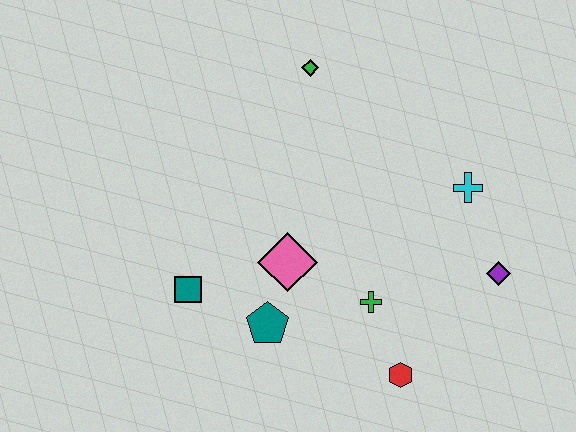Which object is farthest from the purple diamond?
The teal square is farthest from the purple diamond.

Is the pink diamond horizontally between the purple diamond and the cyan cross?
No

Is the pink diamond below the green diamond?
Yes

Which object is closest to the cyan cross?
The purple diamond is closest to the cyan cross.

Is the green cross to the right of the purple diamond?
No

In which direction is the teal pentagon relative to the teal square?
The teal pentagon is to the right of the teal square.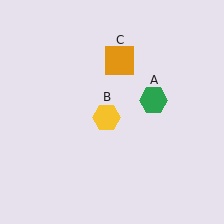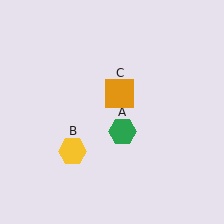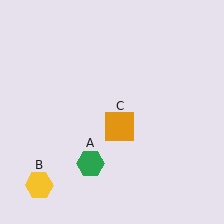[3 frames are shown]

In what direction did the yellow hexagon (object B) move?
The yellow hexagon (object B) moved down and to the left.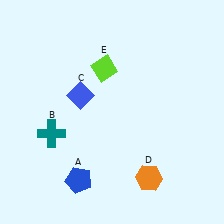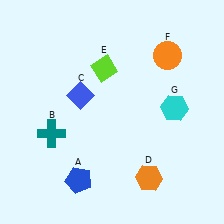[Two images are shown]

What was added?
An orange circle (F), a cyan hexagon (G) were added in Image 2.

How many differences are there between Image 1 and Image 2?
There are 2 differences between the two images.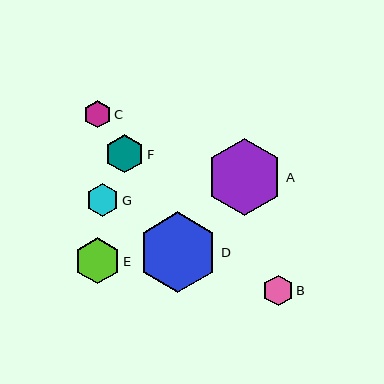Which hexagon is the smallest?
Hexagon C is the smallest with a size of approximately 27 pixels.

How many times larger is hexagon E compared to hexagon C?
Hexagon E is approximately 1.7 times the size of hexagon C.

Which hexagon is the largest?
Hexagon D is the largest with a size of approximately 80 pixels.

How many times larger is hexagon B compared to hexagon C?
Hexagon B is approximately 1.1 times the size of hexagon C.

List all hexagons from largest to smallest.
From largest to smallest: D, A, E, F, G, B, C.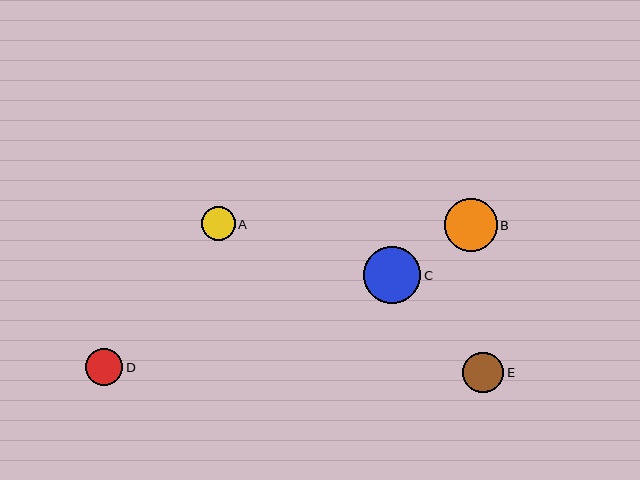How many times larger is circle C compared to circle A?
Circle C is approximately 1.7 times the size of circle A.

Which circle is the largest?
Circle C is the largest with a size of approximately 58 pixels.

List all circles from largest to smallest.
From largest to smallest: C, B, E, D, A.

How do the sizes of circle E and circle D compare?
Circle E and circle D are approximately the same size.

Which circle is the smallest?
Circle A is the smallest with a size of approximately 34 pixels.